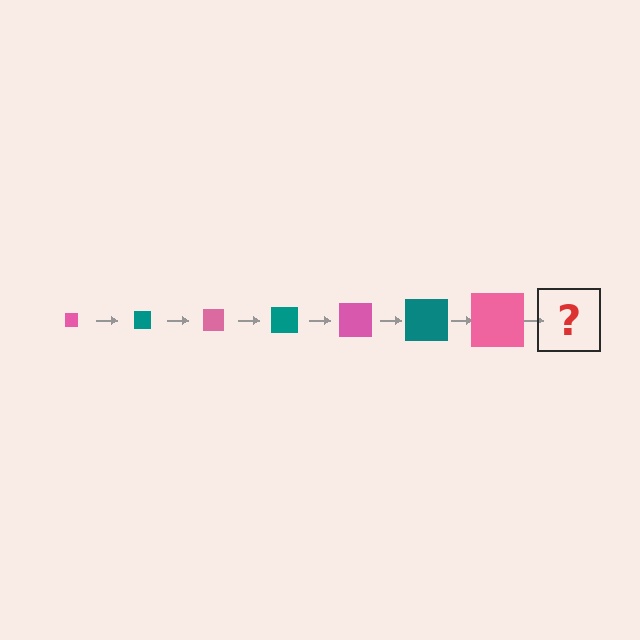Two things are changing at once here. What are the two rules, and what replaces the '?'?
The two rules are that the square grows larger each step and the color cycles through pink and teal. The '?' should be a teal square, larger than the previous one.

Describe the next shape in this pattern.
It should be a teal square, larger than the previous one.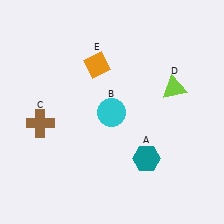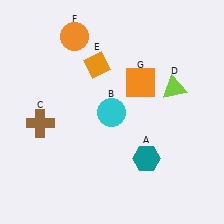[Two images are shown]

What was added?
An orange circle (F), an orange square (G) were added in Image 2.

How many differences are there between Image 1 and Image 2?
There are 2 differences between the two images.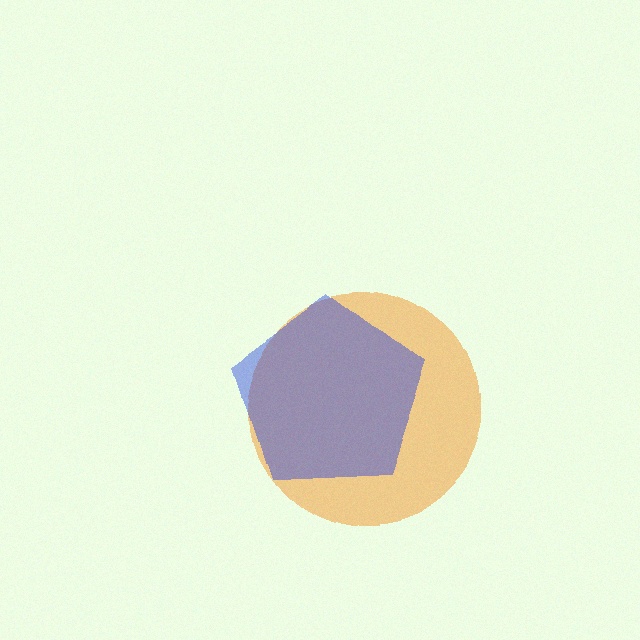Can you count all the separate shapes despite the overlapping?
Yes, there are 2 separate shapes.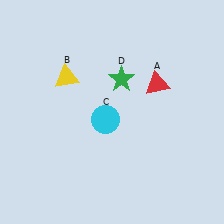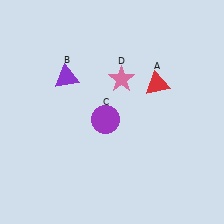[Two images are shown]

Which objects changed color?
B changed from yellow to purple. C changed from cyan to purple. D changed from green to pink.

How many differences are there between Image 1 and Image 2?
There are 3 differences between the two images.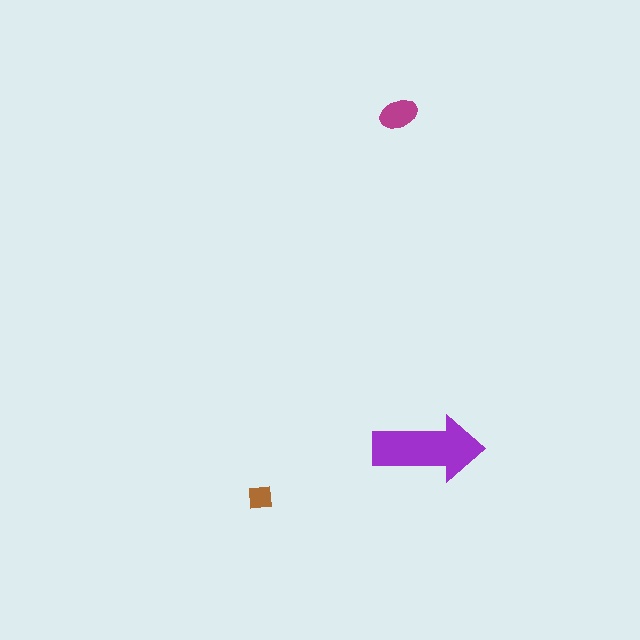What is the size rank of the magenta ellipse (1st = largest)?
2nd.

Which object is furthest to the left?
The brown square is leftmost.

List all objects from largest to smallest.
The purple arrow, the magenta ellipse, the brown square.